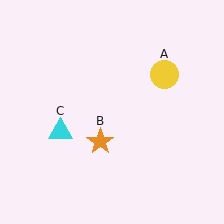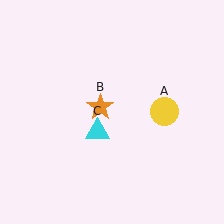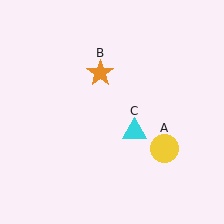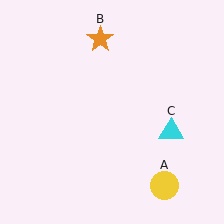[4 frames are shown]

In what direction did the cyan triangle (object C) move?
The cyan triangle (object C) moved right.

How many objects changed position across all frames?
3 objects changed position: yellow circle (object A), orange star (object B), cyan triangle (object C).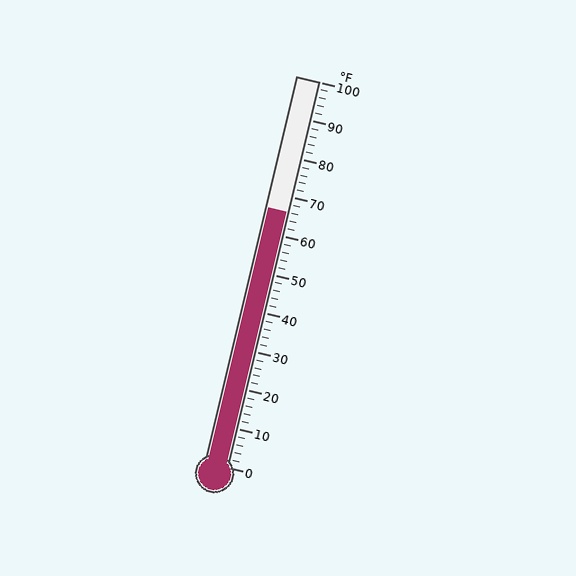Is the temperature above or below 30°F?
The temperature is above 30°F.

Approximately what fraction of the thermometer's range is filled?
The thermometer is filled to approximately 65% of its range.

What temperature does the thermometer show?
The thermometer shows approximately 66°F.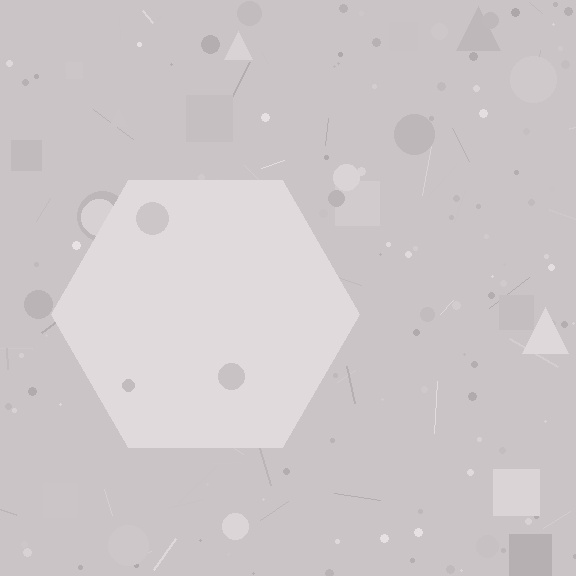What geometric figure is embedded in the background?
A hexagon is embedded in the background.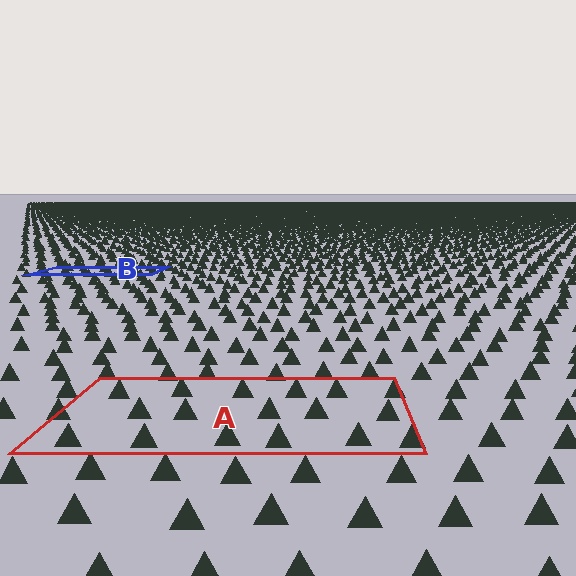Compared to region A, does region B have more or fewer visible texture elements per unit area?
Region B has more texture elements per unit area — they are packed more densely because it is farther away.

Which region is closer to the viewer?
Region A is closer. The texture elements there are larger and more spread out.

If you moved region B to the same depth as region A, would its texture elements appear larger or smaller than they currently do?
They would appear larger. At a closer depth, the same texture elements are projected at a bigger on-screen size.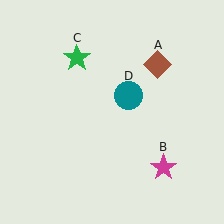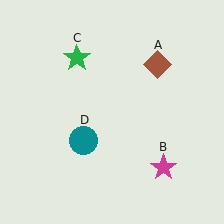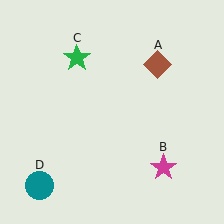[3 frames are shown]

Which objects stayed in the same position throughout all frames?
Brown diamond (object A) and magenta star (object B) and green star (object C) remained stationary.